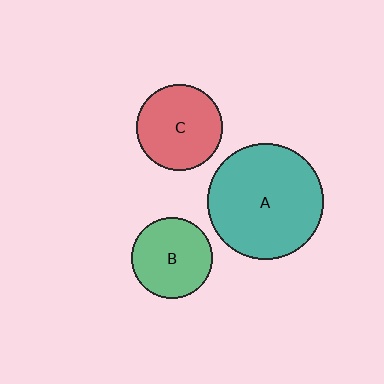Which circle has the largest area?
Circle A (teal).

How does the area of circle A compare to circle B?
Approximately 2.1 times.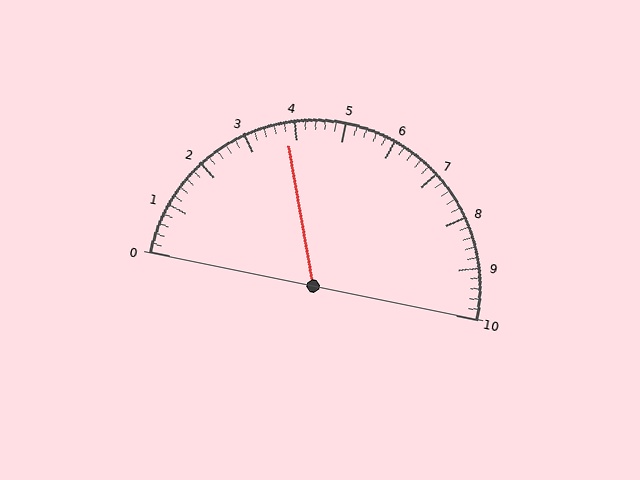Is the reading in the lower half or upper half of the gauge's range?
The reading is in the lower half of the range (0 to 10).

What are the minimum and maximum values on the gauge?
The gauge ranges from 0 to 10.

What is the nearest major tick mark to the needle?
The nearest major tick mark is 4.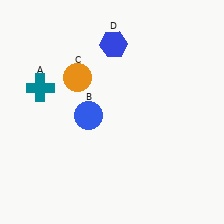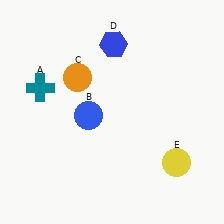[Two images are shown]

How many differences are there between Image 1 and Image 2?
There is 1 difference between the two images.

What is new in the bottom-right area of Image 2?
A yellow circle (E) was added in the bottom-right area of Image 2.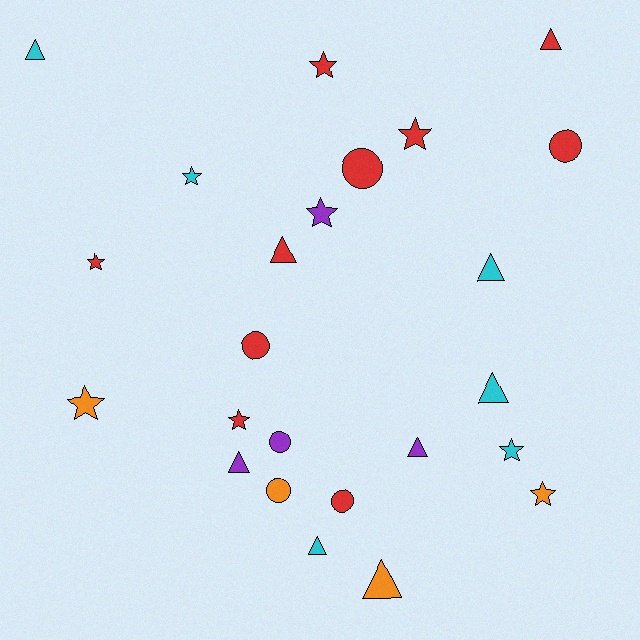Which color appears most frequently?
Red, with 10 objects.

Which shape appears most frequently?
Triangle, with 9 objects.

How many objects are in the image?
There are 24 objects.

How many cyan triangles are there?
There are 4 cyan triangles.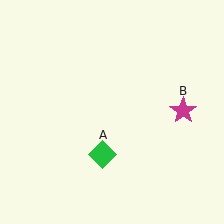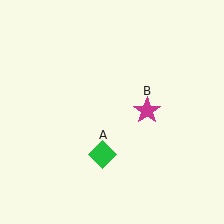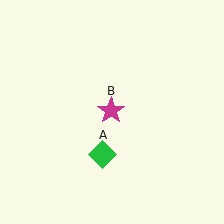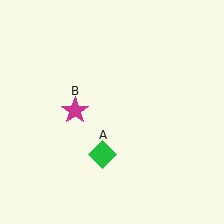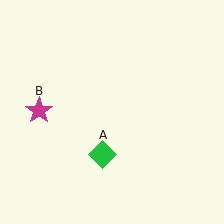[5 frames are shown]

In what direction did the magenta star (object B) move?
The magenta star (object B) moved left.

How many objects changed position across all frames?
1 object changed position: magenta star (object B).